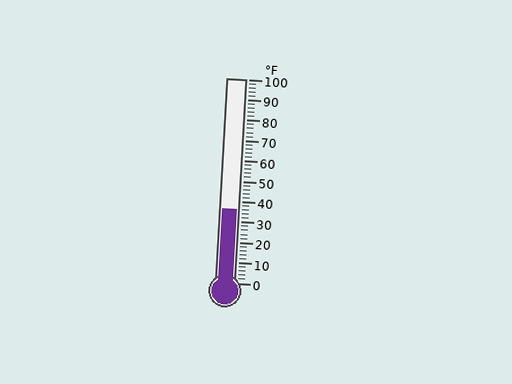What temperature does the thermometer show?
The thermometer shows approximately 36°F.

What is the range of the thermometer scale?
The thermometer scale ranges from 0°F to 100°F.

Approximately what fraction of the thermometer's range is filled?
The thermometer is filled to approximately 35% of its range.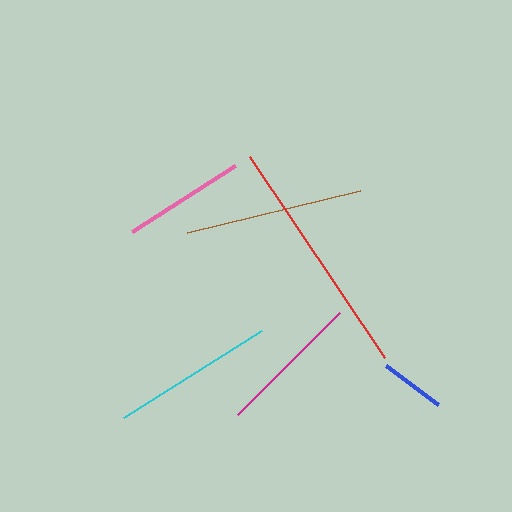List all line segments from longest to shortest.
From longest to shortest: red, brown, cyan, magenta, pink, blue.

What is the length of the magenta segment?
The magenta segment is approximately 144 pixels long.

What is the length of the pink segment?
The pink segment is approximately 122 pixels long.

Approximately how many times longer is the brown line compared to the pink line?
The brown line is approximately 1.4 times the length of the pink line.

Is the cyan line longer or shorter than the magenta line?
The cyan line is longer than the magenta line.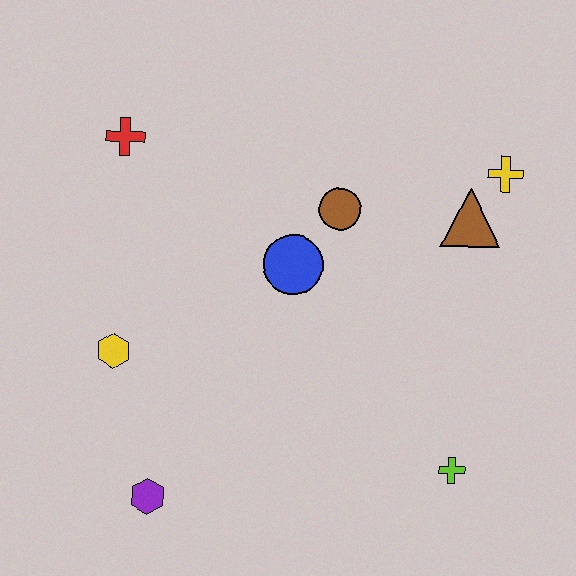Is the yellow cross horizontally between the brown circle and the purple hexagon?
No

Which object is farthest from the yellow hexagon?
The yellow cross is farthest from the yellow hexagon.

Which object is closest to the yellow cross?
The brown triangle is closest to the yellow cross.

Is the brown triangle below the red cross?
Yes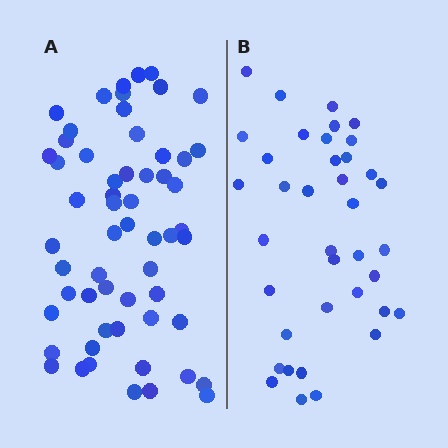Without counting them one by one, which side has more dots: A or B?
Region A (the left region) has more dots.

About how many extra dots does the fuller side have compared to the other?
Region A has approximately 20 more dots than region B.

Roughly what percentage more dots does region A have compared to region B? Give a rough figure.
About 55% more.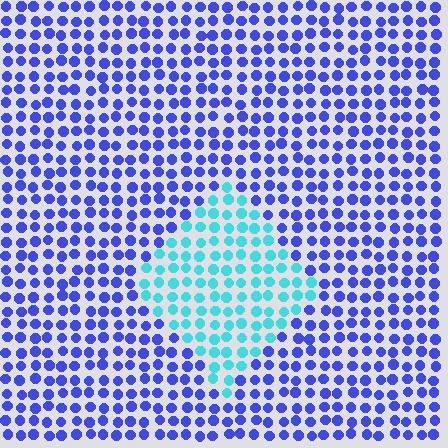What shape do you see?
I see a diamond.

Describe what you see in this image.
The image is filled with small blue elements in a uniform arrangement. A diamond-shaped region is visible where the elements are tinted to a slightly different hue, forming a subtle color boundary.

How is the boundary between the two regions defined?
The boundary is defined purely by a slight shift in hue (about 55 degrees). Spacing, size, and orientation are identical on both sides.